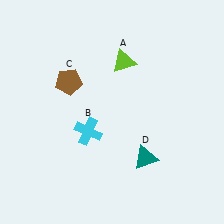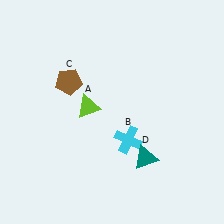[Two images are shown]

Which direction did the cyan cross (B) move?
The cyan cross (B) moved right.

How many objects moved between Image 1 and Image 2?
2 objects moved between the two images.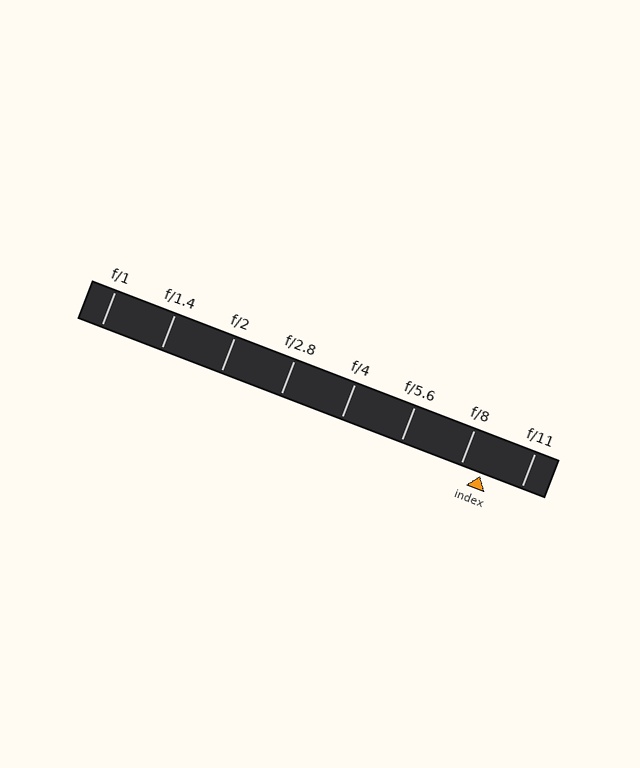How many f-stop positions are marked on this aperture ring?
There are 8 f-stop positions marked.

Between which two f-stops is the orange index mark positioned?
The index mark is between f/8 and f/11.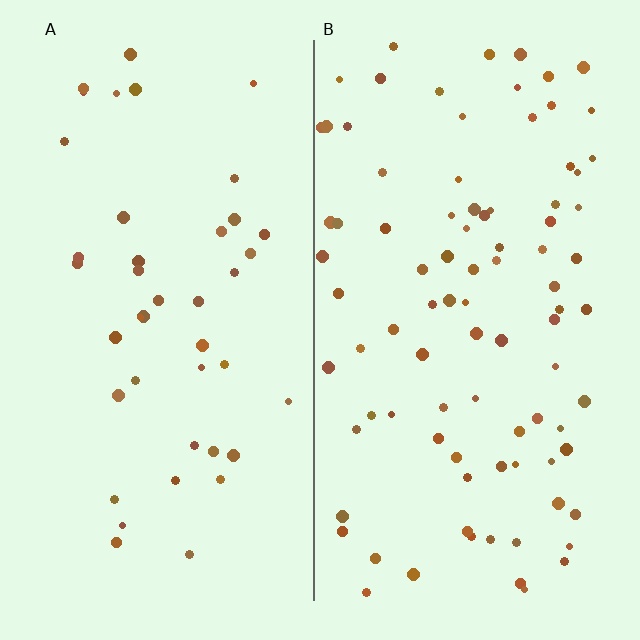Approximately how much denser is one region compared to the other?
Approximately 2.2× — region B over region A.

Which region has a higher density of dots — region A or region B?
B (the right).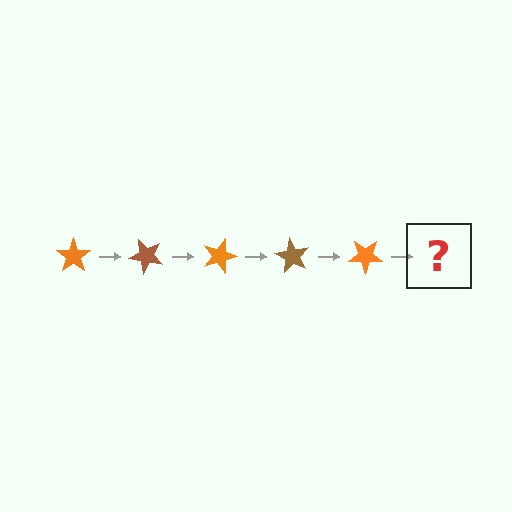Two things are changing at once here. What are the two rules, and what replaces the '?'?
The two rules are that it rotates 45 degrees each step and the color cycles through orange and brown. The '?' should be a brown star, rotated 225 degrees from the start.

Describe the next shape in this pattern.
It should be a brown star, rotated 225 degrees from the start.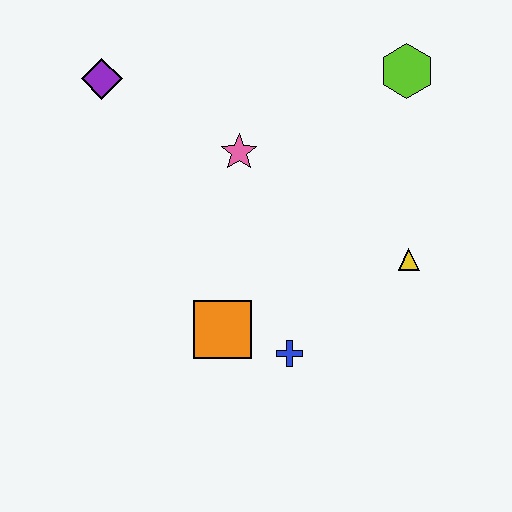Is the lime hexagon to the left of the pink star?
No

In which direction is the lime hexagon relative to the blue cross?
The lime hexagon is above the blue cross.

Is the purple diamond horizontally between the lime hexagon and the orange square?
No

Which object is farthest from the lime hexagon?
The orange square is farthest from the lime hexagon.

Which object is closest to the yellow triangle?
The blue cross is closest to the yellow triangle.